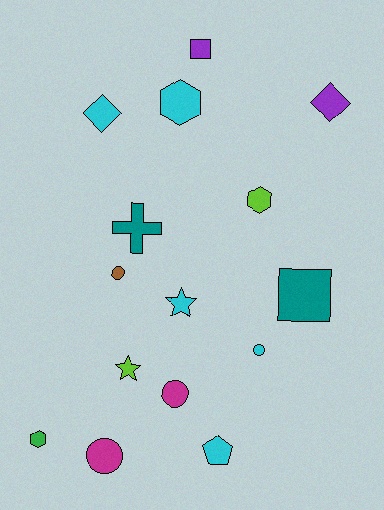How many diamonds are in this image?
There are 2 diamonds.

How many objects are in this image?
There are 15 objects.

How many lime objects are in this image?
There are 2 lime objects.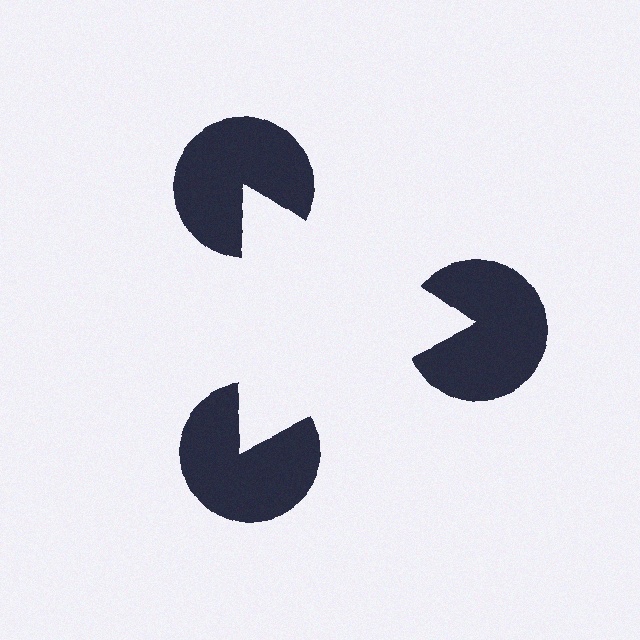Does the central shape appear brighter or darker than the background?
It typically appears slightly brighter than the background, even though no actual brightness change is drawn.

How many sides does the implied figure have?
3 sides.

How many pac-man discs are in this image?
There are 3 — one at each vertex of the illusory triangle.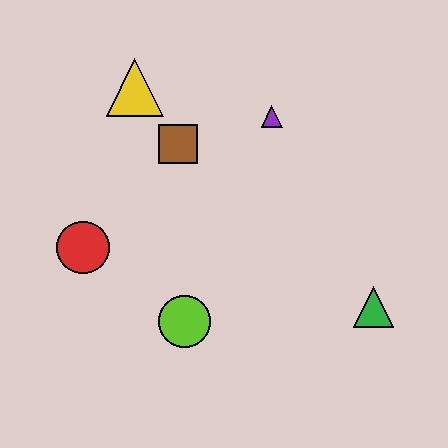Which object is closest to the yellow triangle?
The brown square is closest to the yellow triangle.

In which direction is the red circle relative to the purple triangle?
The red circle is to the left of the purple triangle.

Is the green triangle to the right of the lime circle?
Yes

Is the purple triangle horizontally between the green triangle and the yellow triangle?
Yes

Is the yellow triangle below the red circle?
No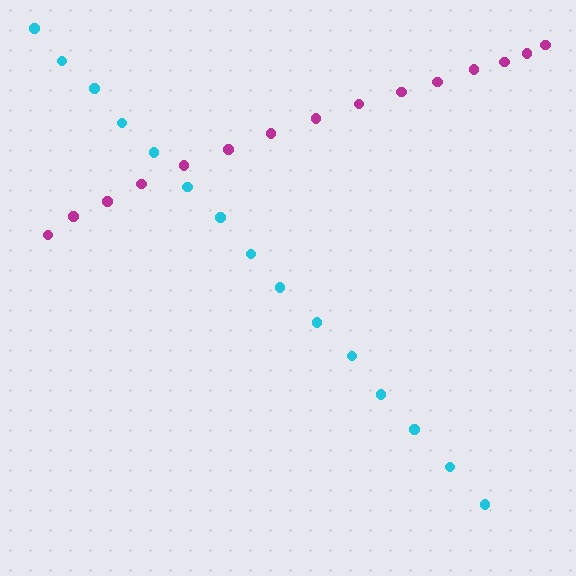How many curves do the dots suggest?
There are 2 distinct paths.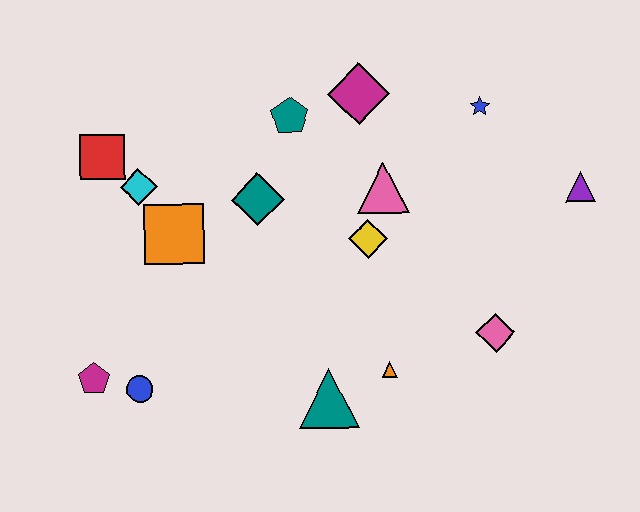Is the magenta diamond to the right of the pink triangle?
No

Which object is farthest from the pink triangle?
The magenta pentagon is farthest from the pink triangle.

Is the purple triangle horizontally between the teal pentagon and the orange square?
No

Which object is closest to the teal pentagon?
The magenta diamond is closest to the teal pentagon.